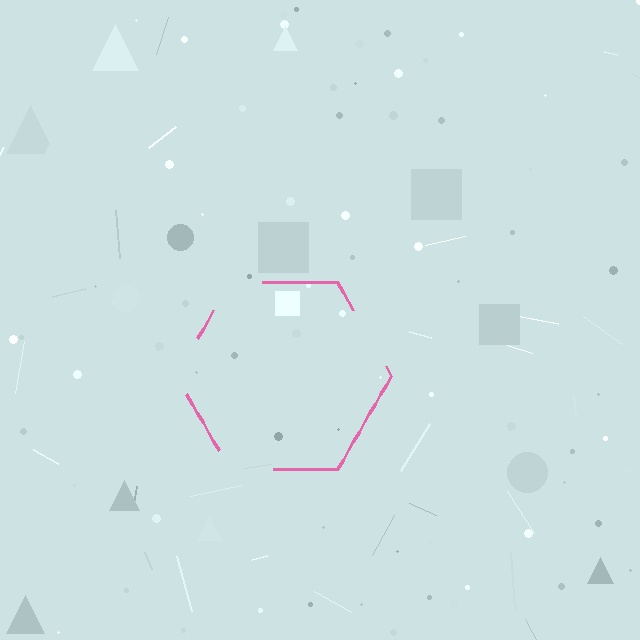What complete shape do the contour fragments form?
The contour fragments form a hexagon.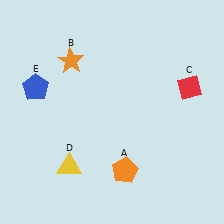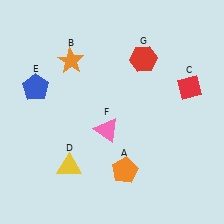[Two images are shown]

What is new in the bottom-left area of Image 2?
A pink triangle (F) was added in the bottom-left area of Image 2.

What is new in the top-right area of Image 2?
A red hexagon (G) was added in the top-right area of Image 2.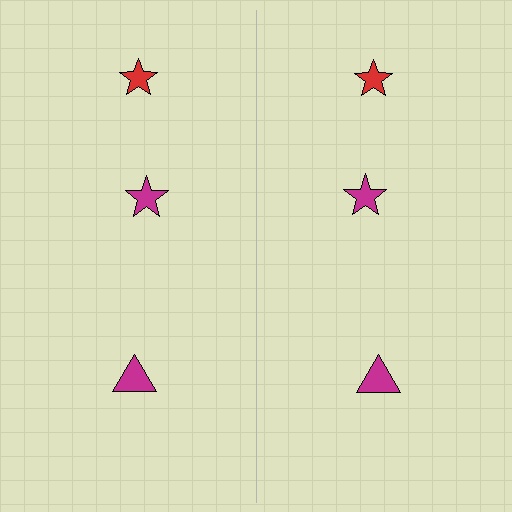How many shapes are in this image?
There are 6 shapes in this image.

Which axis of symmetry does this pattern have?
The pattern has a vertical axis of symmetry running through the center of the image.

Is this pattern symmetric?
Yes, this pattern has bilateral (reflection) symmetry.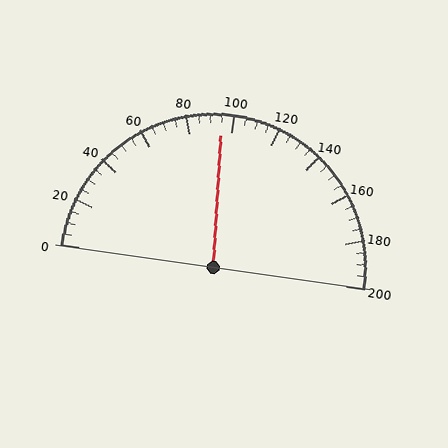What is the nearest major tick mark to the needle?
The nearest major tick mark is 100.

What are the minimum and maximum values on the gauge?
The gauge ranges from 0 to 200.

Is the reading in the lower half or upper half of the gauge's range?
The reading is in the lower half of the range (0 to 200).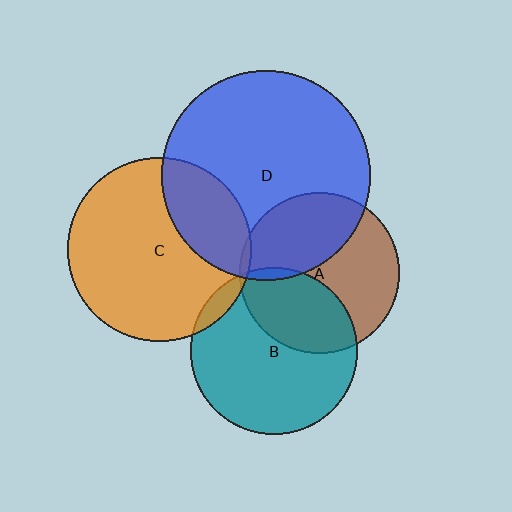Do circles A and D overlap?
Yes.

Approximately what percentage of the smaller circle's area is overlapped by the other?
Approximately 35%.